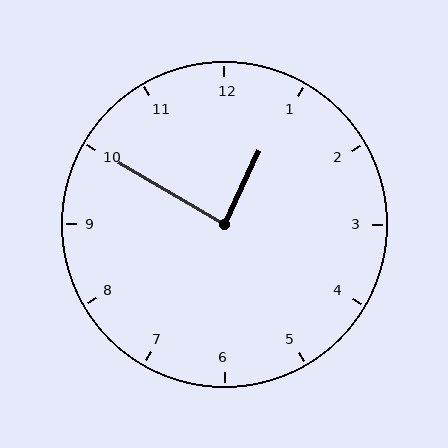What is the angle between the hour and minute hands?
Approximately 85 degrees.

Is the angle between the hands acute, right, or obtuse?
It is right.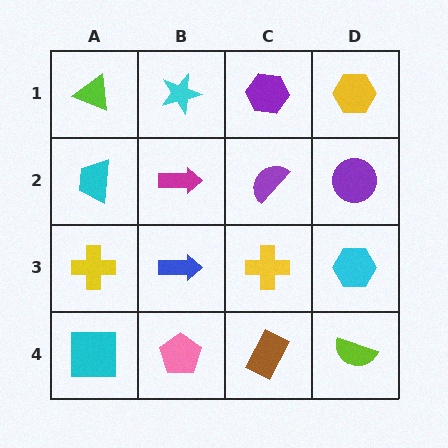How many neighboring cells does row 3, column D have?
3.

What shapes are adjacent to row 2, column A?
A lime triangle (row 1, column A), a yellow cross (row 3, column A), a magenta arrow (row 2, column B).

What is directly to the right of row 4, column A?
A pink pentagon.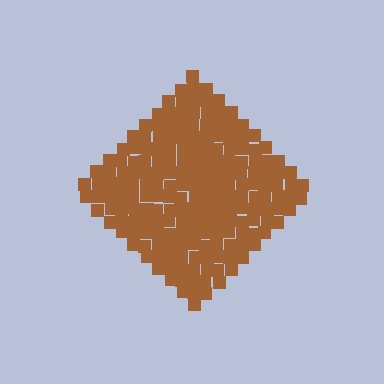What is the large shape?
The large shape is a diamond.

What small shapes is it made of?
It is made of small squares.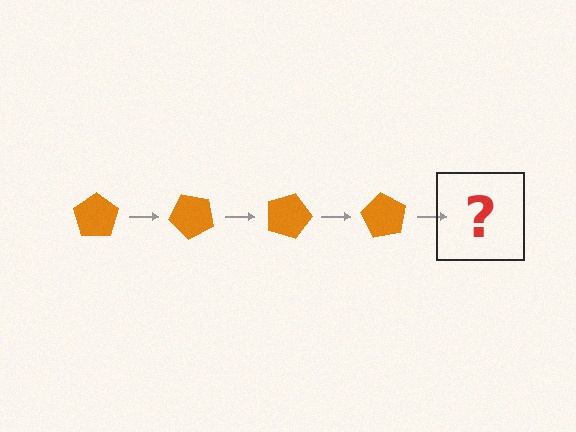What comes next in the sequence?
The next element should be an orange pentagon rotated 180 degrees.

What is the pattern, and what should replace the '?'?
The pattern is that the pentagon rotates 45 degrees each step. The '?' should be an orange pentagon rotated 180 degrees.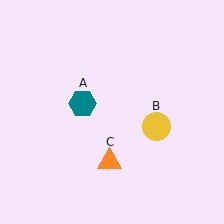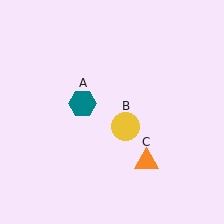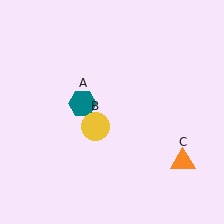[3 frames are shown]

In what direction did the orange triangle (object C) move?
The orange triangle (object C) moved right.